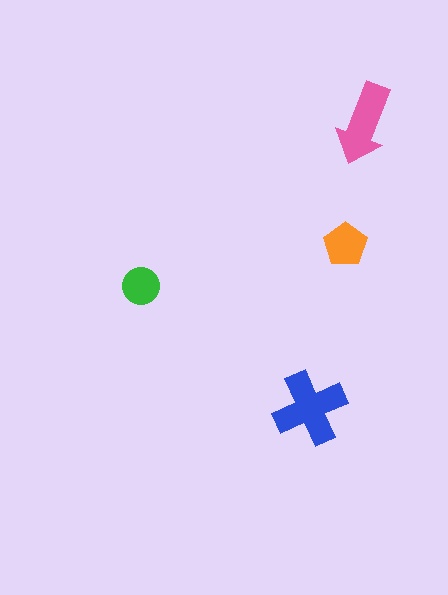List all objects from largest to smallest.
The blue cross, the pink arrow, the orange pentagon, the green circle.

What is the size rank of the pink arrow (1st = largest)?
2nd.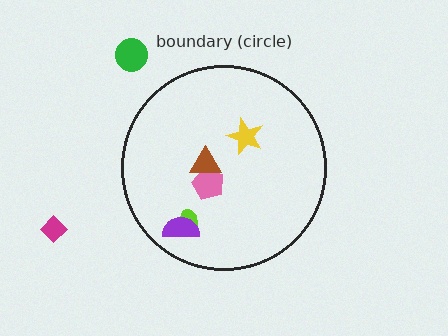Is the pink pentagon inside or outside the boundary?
Inside.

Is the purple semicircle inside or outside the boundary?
Inside.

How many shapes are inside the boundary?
5 inside, 2 outside.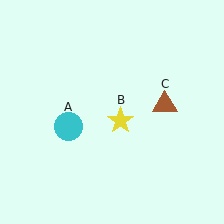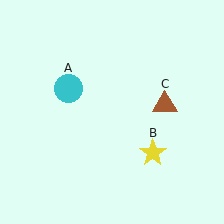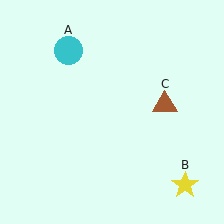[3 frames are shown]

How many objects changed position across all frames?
2 objects changed position: cyan circle (object A), yellow star (object B).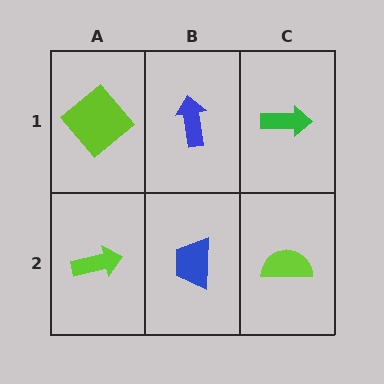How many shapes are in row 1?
3 shapes.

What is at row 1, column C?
A green arrow.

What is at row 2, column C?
A lime semicircle.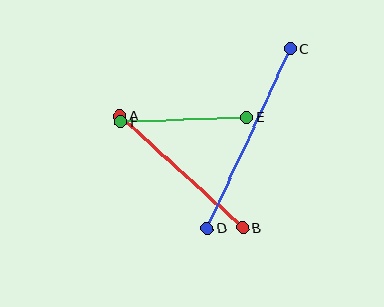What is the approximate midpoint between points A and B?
The midpoint is at approximately (181, 172) pixels.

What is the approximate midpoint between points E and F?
The midpoint is at approximately (184, 120) pixels.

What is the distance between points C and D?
The distance is approximately 198 pixels.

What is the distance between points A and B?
The distance is approximately 166 pixels.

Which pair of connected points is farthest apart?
Points C and D are farthest apart.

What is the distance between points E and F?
The distance is approximately 126 pixels.